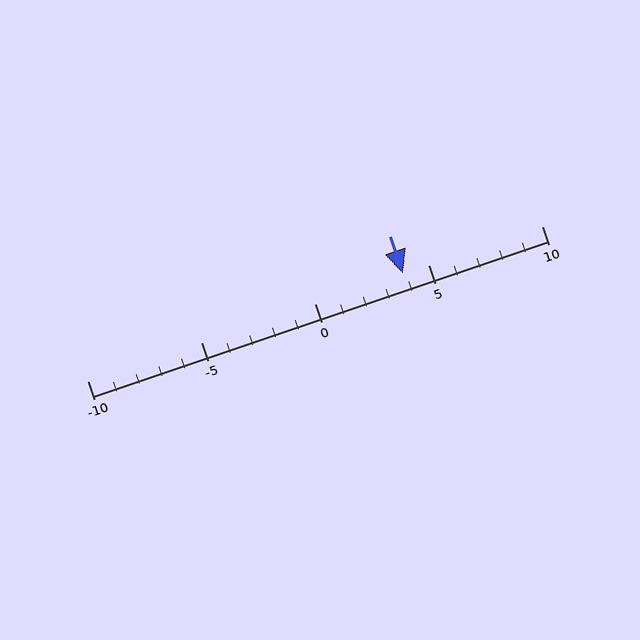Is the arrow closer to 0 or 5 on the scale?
The arrow is closer to 5.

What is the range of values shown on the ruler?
The ruler shows values from -10 to 10.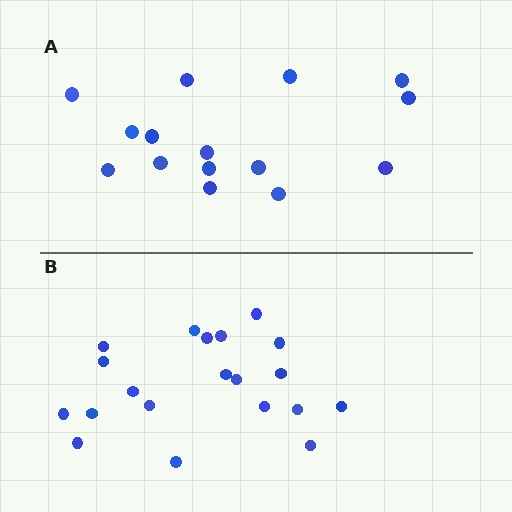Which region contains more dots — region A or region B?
Region B (the bottom region) has more dots.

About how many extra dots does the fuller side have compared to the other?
Region B has about 5 more dots than region A.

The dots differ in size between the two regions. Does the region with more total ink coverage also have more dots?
No. Region A has more total ink coverage because its dots are larger, but region B actually contains more individual dots. Total area can be misleading — the number of items is what matters here.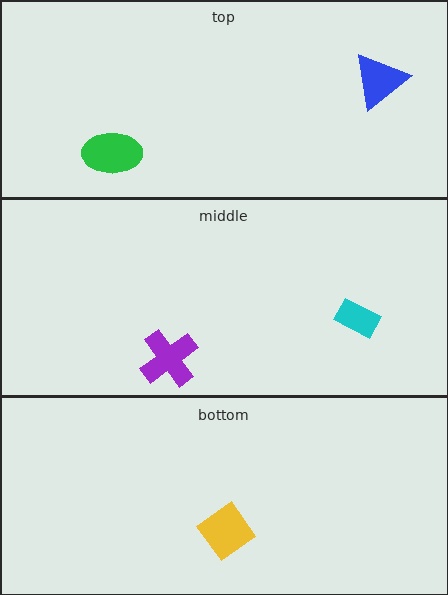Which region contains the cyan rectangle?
The middle region.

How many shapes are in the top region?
2.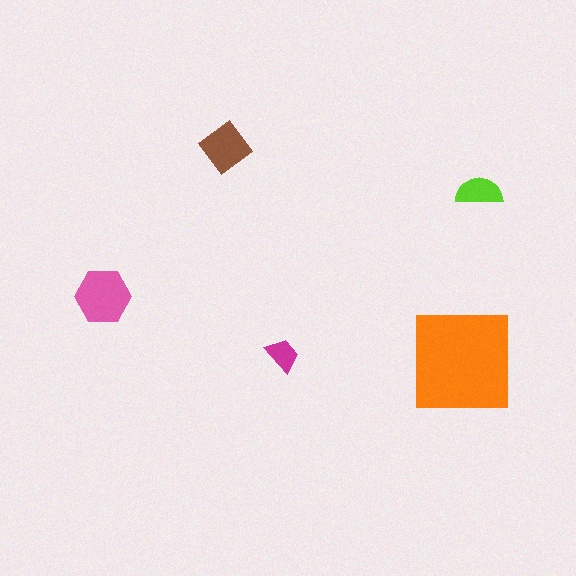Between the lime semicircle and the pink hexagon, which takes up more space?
The pink hexagon.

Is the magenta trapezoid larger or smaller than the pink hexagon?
Smaller.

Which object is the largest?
The orange square.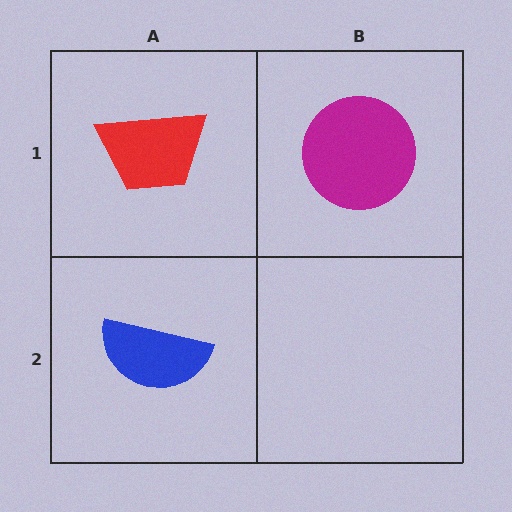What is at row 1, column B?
A magenta circle.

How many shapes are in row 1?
2 shapes.